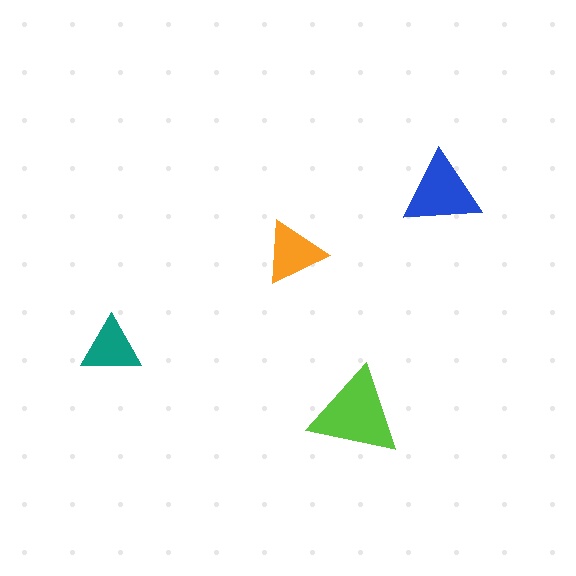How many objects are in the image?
There are 4 objects in the image.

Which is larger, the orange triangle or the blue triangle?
The blue one.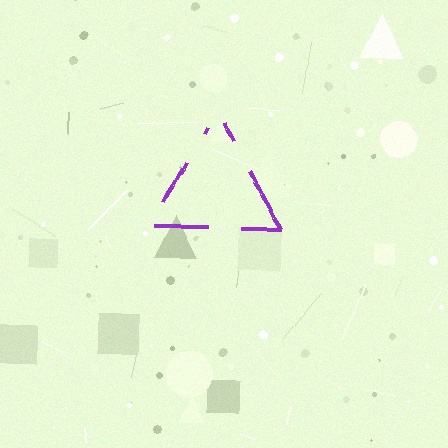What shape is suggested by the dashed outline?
The dashed outline suggests a triangle.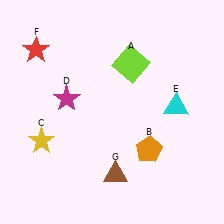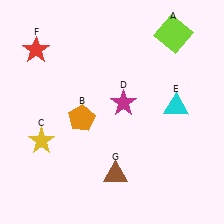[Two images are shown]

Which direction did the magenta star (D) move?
The magenta star (D) moved right.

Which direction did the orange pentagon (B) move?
The orange pentagon (B) moved left.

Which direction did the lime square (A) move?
The lime square (A) moved right.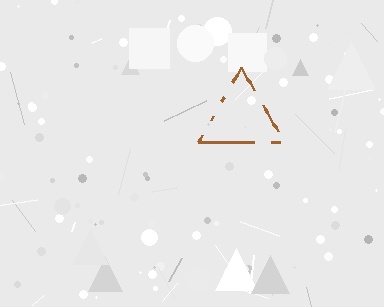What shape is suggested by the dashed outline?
The dashed outline suggests a triangle.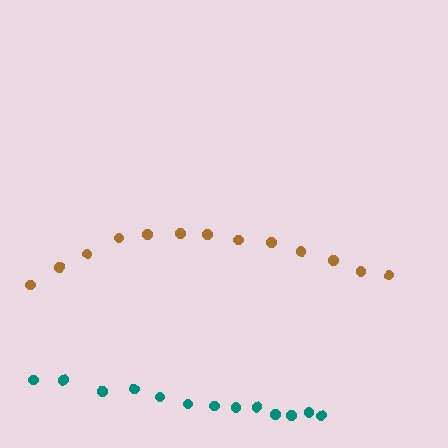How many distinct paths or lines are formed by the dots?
There are 2 distinct paths.